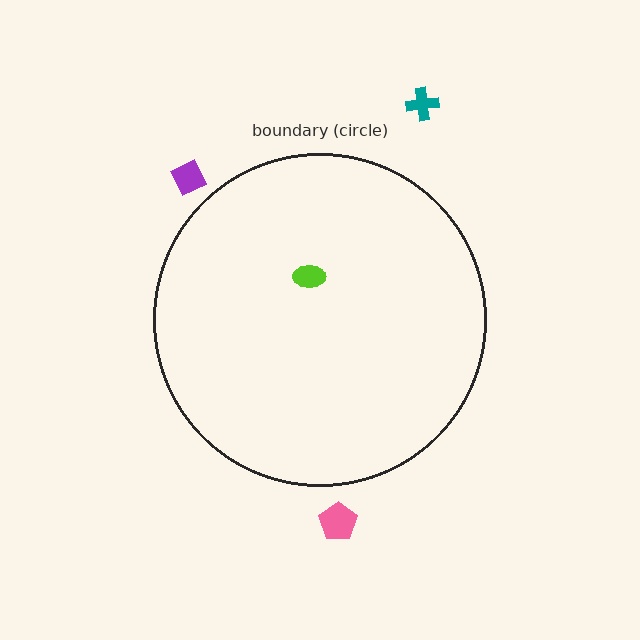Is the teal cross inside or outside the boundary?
Outside.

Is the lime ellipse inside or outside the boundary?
Inside.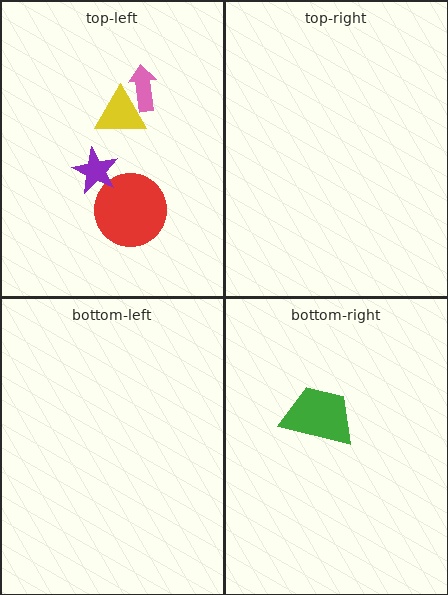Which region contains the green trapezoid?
The bottom-right region.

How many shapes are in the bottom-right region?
1.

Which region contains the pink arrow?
The top-left region.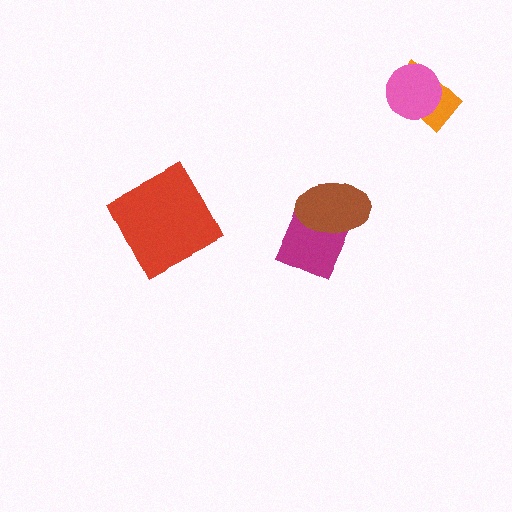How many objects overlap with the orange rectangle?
1 object overlaps with the orange rectangle.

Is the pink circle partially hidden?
No, no other shape covers it.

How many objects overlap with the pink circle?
1 object overlaps with the pink circle.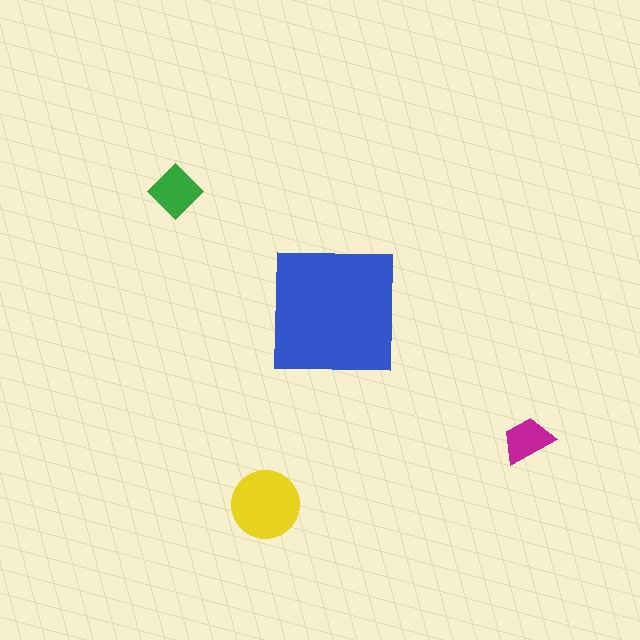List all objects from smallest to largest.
The magenta trapezoid, the green diamond, the yellow circle, the blue square.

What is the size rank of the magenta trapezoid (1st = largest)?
4th.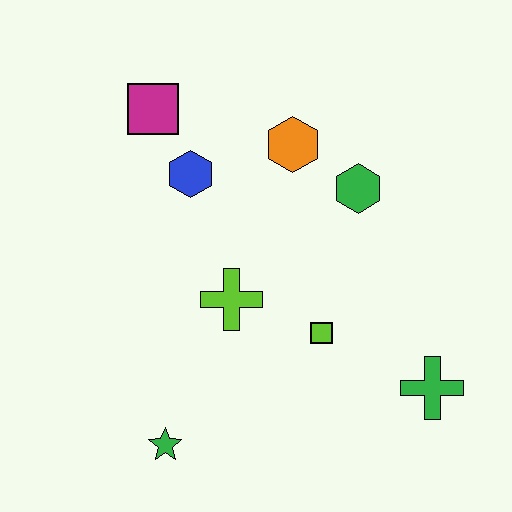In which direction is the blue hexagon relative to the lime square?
The blue hexagon is above the lime square.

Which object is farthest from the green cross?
The magenta square is farthest from the green cross.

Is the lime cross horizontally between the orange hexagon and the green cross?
No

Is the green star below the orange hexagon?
Yes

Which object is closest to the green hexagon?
The orange hexagon is closest to the green hexagon.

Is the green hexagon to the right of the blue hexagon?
Yes